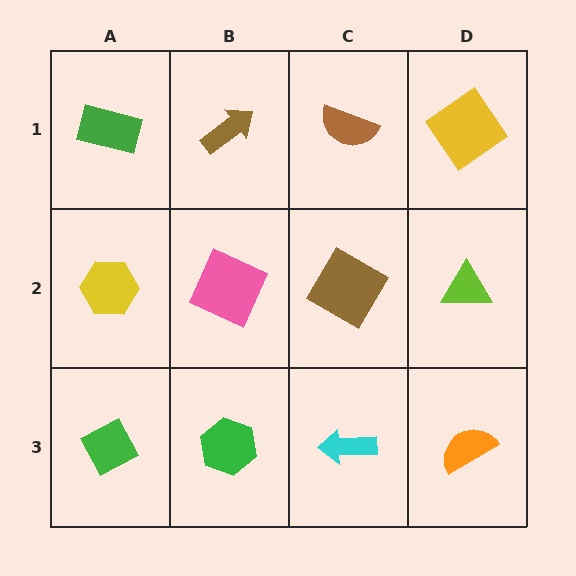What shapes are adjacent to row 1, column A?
A yellow hexagon (row 2, column A), a brown arrow (row 1, column B).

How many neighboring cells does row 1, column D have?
2.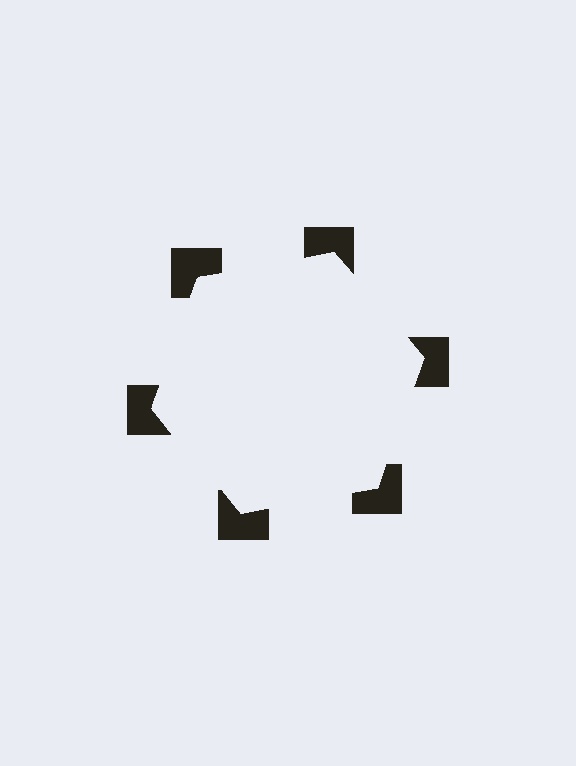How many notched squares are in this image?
There are 6 — one at each vertex of the illusory hexagon.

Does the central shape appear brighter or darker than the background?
It typically appears slightly brighter than the background, even though no actual brightness change is drawn.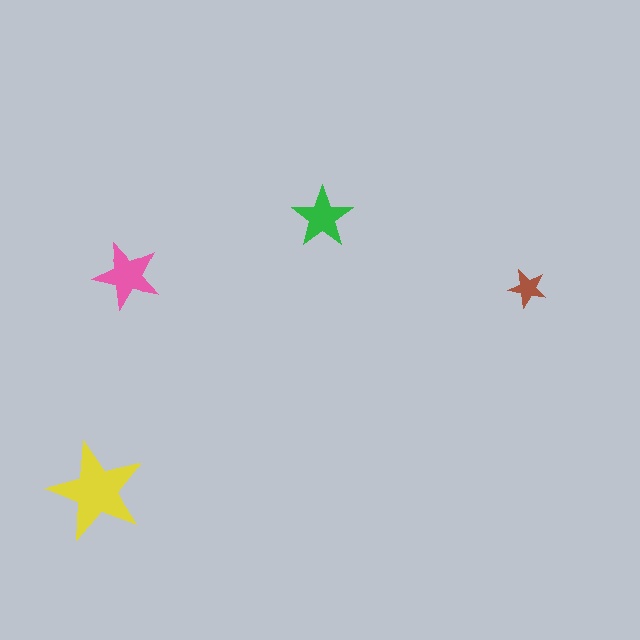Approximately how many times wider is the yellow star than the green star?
About 1.5 times wider.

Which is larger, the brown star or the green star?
The green one.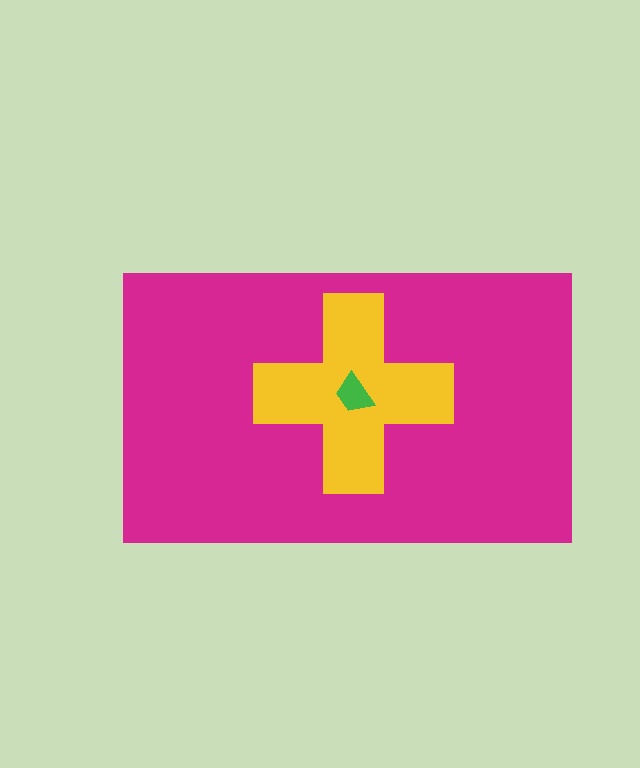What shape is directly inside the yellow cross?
The green trapezoid.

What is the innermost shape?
The green trapezoid.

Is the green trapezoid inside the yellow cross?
Yes.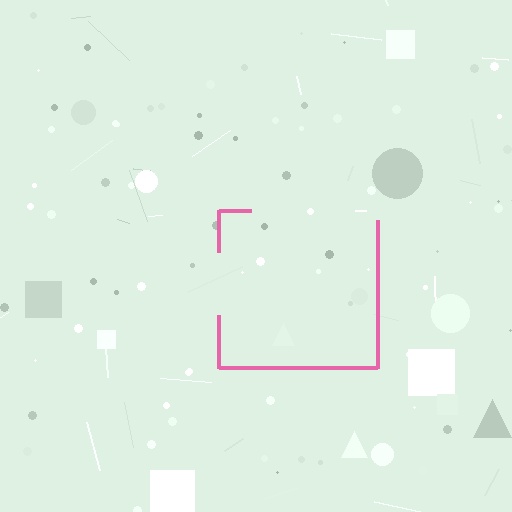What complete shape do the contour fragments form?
The contour fragments form a square.